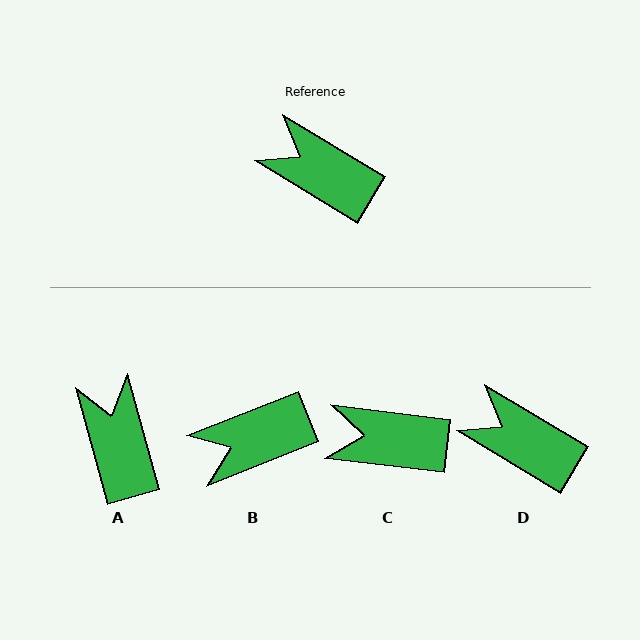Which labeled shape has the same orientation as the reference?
D.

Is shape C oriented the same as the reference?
No, it is off by about 24 degrees.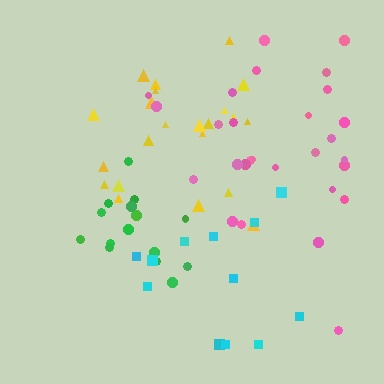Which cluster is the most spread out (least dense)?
Cyan.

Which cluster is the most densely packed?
Green.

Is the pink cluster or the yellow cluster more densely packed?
Pink.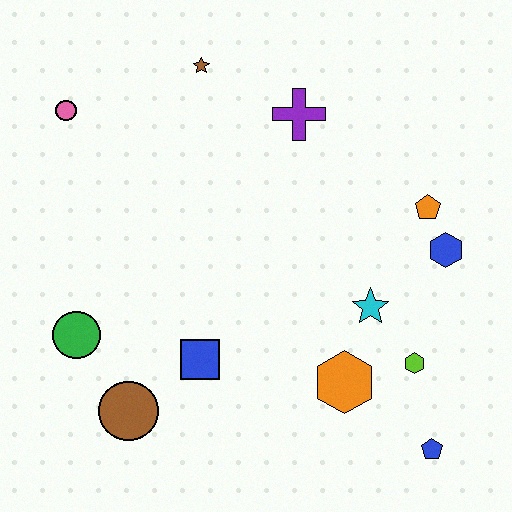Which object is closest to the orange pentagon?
The blue hexagon is closest to the orange pentagon.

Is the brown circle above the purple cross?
No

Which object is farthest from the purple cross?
The blue pentagon is farthest from the purple cross.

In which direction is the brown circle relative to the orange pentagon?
The brown circle is to the left of the orange pentagon.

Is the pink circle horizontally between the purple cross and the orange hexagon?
No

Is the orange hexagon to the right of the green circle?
Yes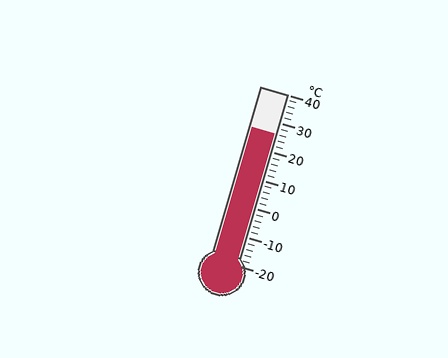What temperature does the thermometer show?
The thermometer shows approximately 26°C.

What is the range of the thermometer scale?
The thermometer scale ranges from -20°C to 40°C.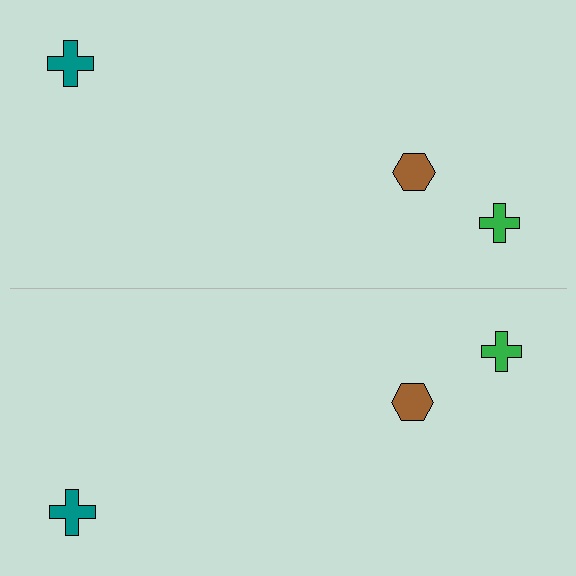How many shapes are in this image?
There are 6 shapes in this image.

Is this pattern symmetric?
Yes, this pattern has bilateral (reflection) symmetry.